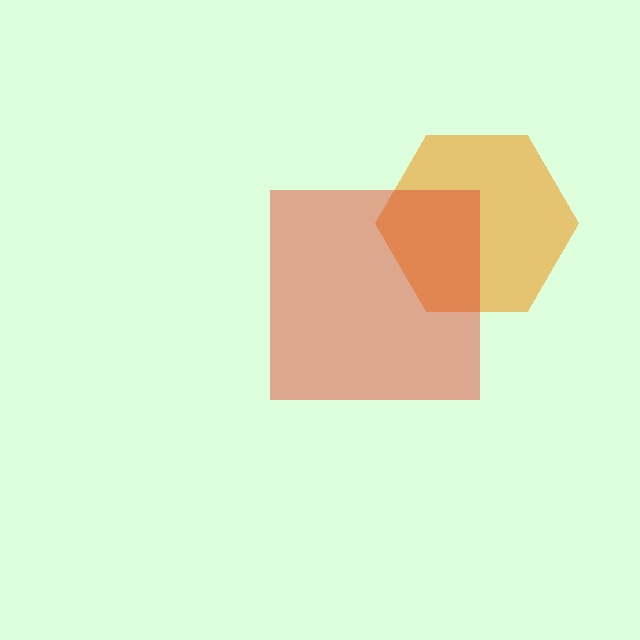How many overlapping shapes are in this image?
There are 2 overlapping shapes in the image.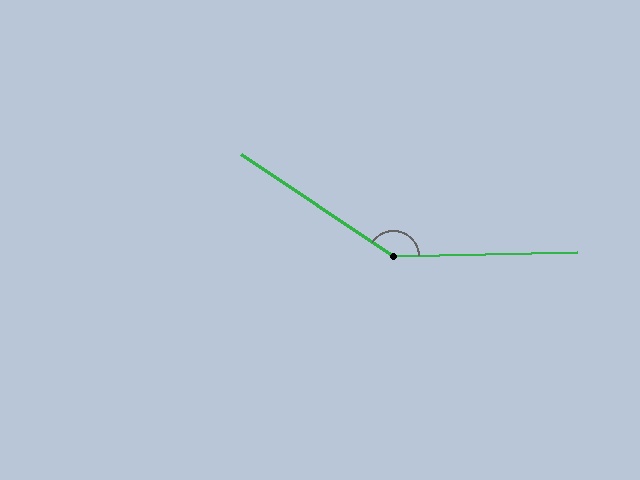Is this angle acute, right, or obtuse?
It is obtuse.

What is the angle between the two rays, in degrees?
Approximately 145 degrees.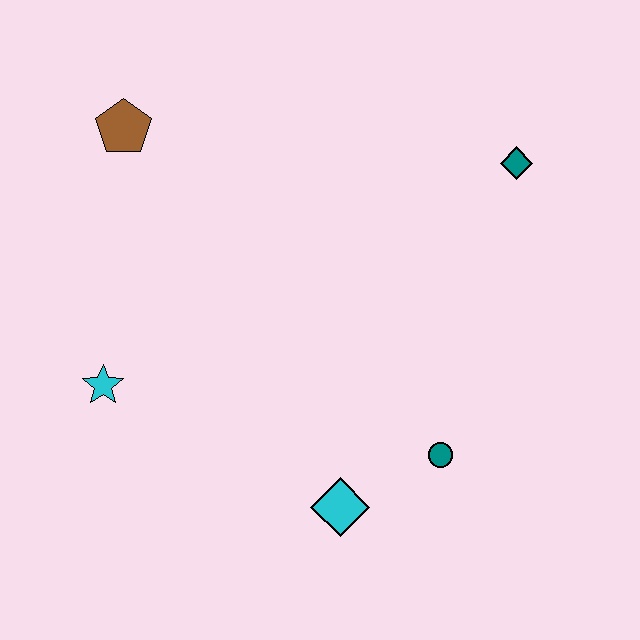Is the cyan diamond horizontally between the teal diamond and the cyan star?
Yes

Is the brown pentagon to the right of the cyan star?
Yes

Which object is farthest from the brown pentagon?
The teal circle is farthest from the brown pentagon.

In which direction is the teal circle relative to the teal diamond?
The teal circle is below the teal diamond.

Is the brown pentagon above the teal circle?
Yes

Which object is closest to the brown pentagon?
The cyan star is closest to the brown pentagon.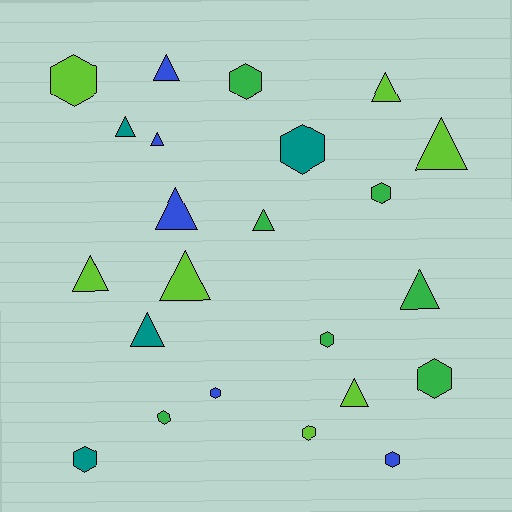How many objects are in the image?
There are 23 objects.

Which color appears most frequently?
Green, with 7 objects.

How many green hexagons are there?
There are 5 green hexagons.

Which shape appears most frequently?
Triangle, with 12 objects.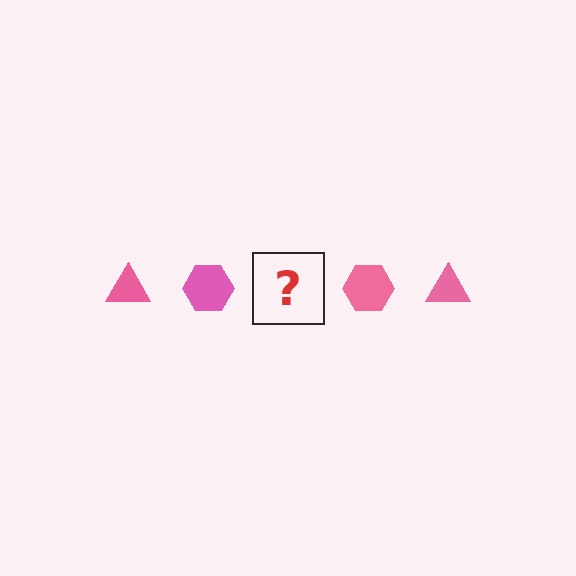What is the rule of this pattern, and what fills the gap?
The rule is that the pattern cycles through triangle, hexagon shapes in pink. The gap should be filled with a pink triangle.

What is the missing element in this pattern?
The missing element is a pink triangle.